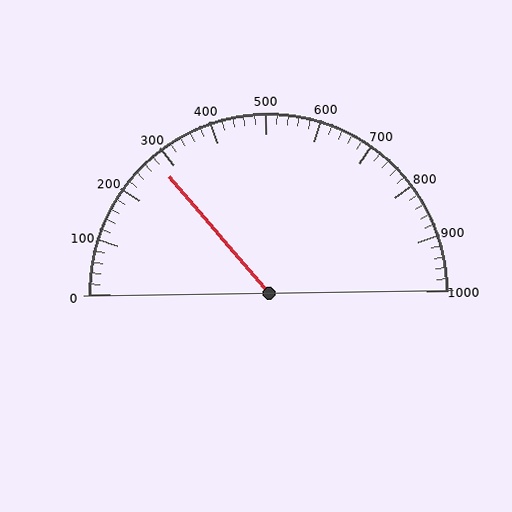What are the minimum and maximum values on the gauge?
The gauge ranges from 0 to 1000.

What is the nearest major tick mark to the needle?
The nearest major tick mark is 300.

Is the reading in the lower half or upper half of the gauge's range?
The reading is in the lower half of the range (0 to 1000).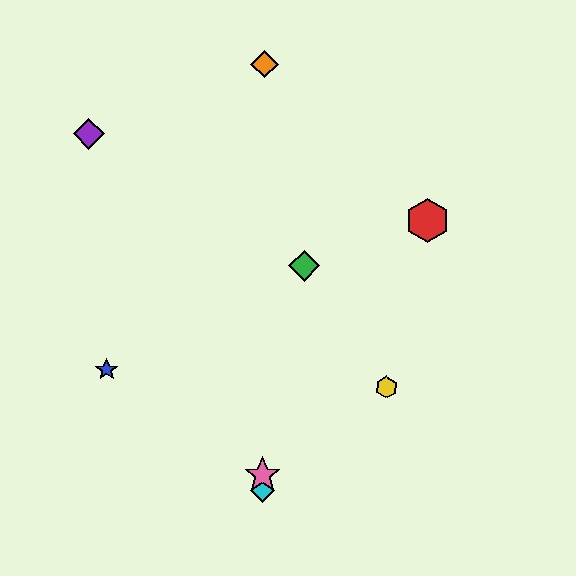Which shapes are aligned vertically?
The orange diamond, the cyan diamond, the pink star are aligned vertically.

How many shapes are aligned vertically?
3 shapes (the orange diamond, the cyan diamond, the pink star) are aligned vertically.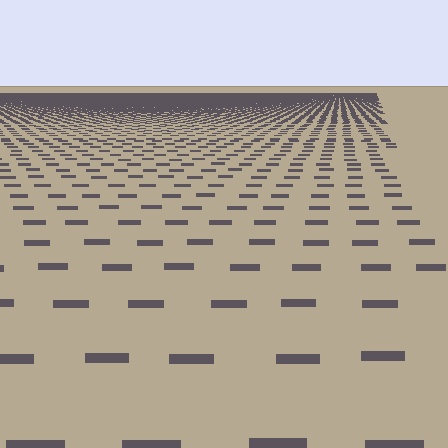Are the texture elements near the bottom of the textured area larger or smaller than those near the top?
Larger. Near the bottom, elements are closer to the viewer and appear at a bigger on-screen size.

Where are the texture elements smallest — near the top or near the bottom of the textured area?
Near the top.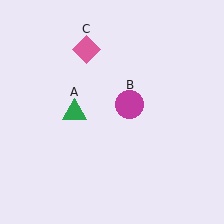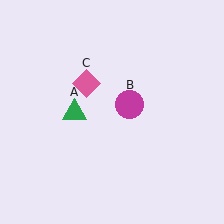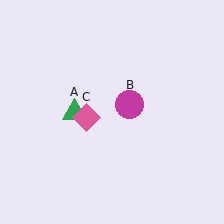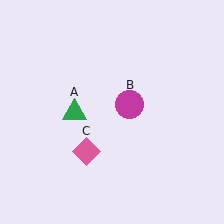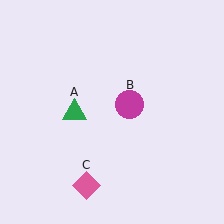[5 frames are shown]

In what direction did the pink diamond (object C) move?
The pink diamond (object C) moved down.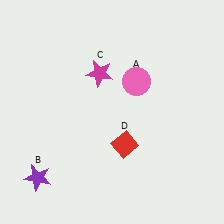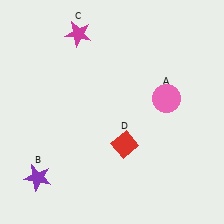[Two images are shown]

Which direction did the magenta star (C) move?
The magenta star (C) moved up.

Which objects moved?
The objects that moved are: the pink circle (A), the magenta star (C).